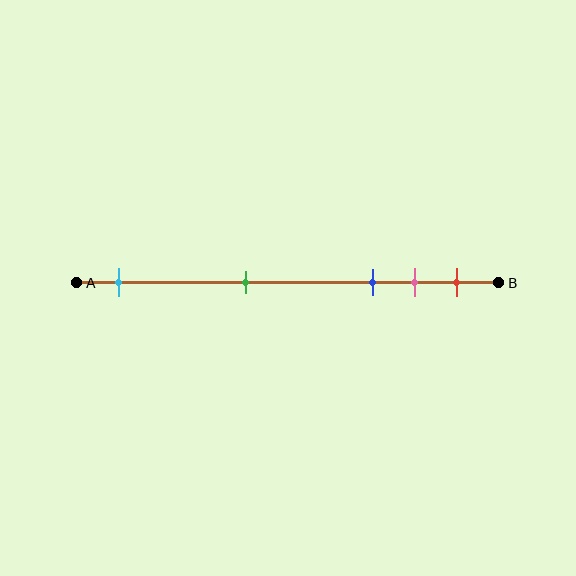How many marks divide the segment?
There are 5 marks dividing the segment.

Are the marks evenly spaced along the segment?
No, the marks are not evenly spaced.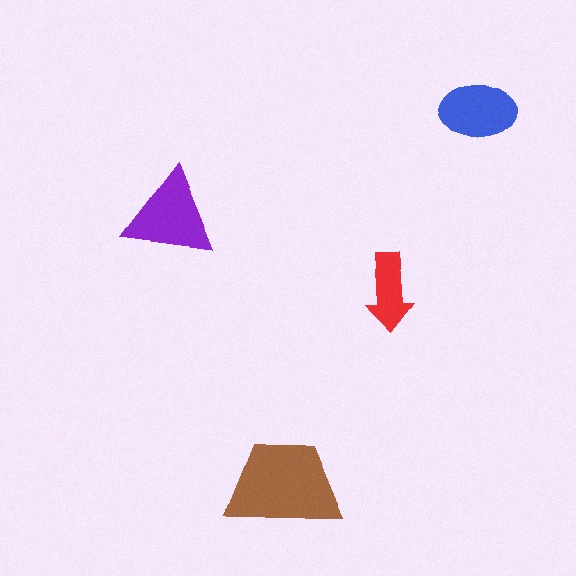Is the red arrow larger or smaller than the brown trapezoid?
Smaller.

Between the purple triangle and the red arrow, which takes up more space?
The purple triangle.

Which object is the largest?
The brown trapezoid.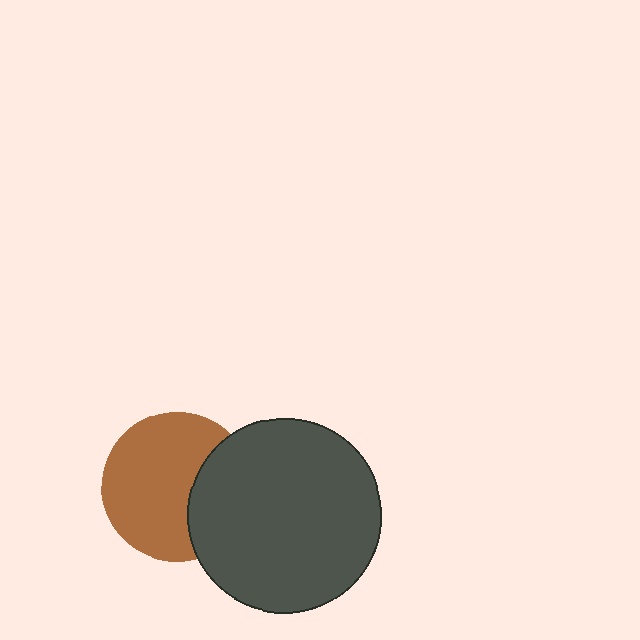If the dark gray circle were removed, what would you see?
You would see the complete brown circle.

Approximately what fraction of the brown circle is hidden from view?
Roughly 31% of the brown circle is hidden behind the dark gray circle.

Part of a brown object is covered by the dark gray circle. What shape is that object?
It is a circle.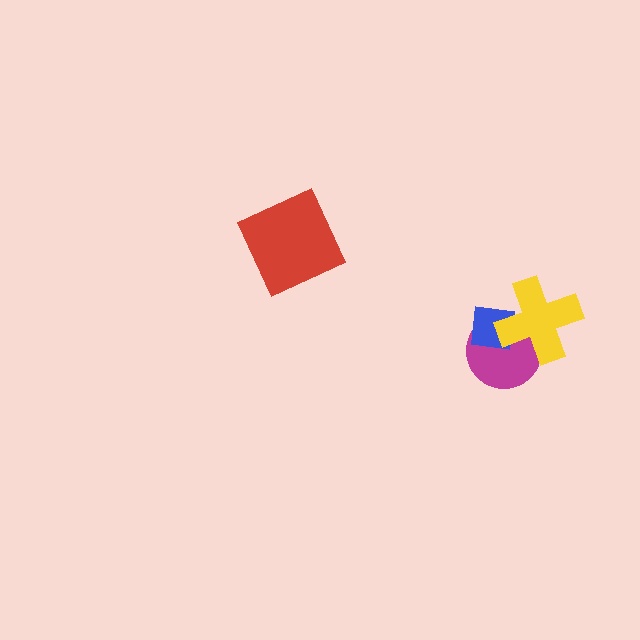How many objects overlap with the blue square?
2 objects overlap with the blue square.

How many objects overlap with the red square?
0 objects overlap with the red square.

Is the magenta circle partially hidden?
Yes, it is partially covered by another shape.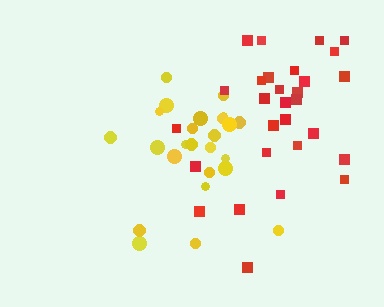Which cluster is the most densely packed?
Yellow.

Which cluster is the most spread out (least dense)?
Red.